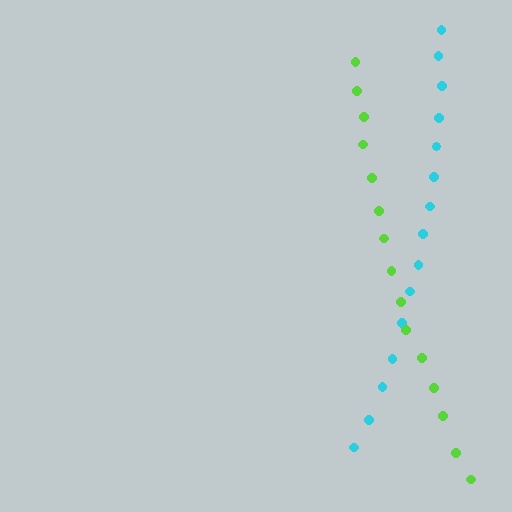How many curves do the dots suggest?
There are 2 distinct paths.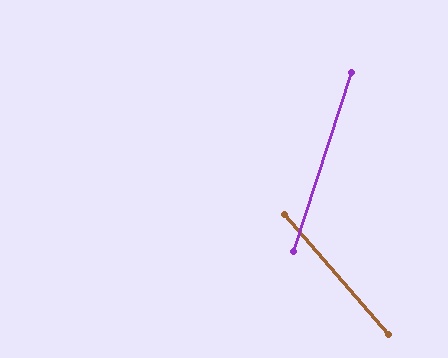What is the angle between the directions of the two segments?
Approximately 59 degrees.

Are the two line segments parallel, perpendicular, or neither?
Neither parallel nor perpendicular — they differ by about 59°.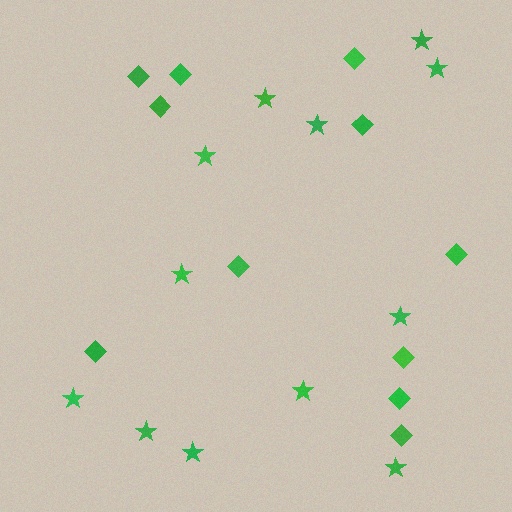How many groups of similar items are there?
There are 2 groups: one group of stars (12) and one group of diamonds (11).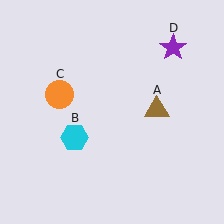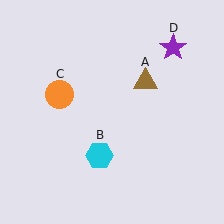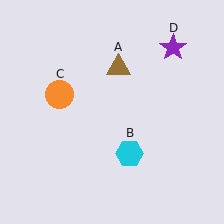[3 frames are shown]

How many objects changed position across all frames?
2 objects changed position: brown triangle (object A), cyan hexagon (object B).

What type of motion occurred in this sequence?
The brown triangle (object A), cyan hexagon (object B) rotated counterclockwise around the center of the scene.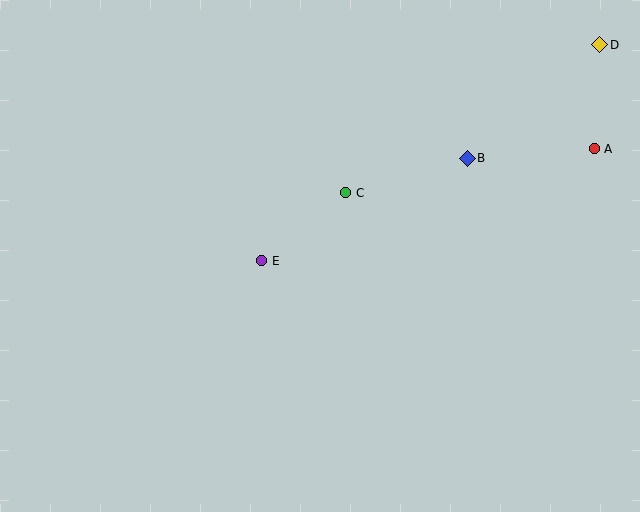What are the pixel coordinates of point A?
Point A is at (594, 149).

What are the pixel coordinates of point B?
Point B is at (467, 158).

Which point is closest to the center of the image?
Point E at (262, 261) is closest to the center.